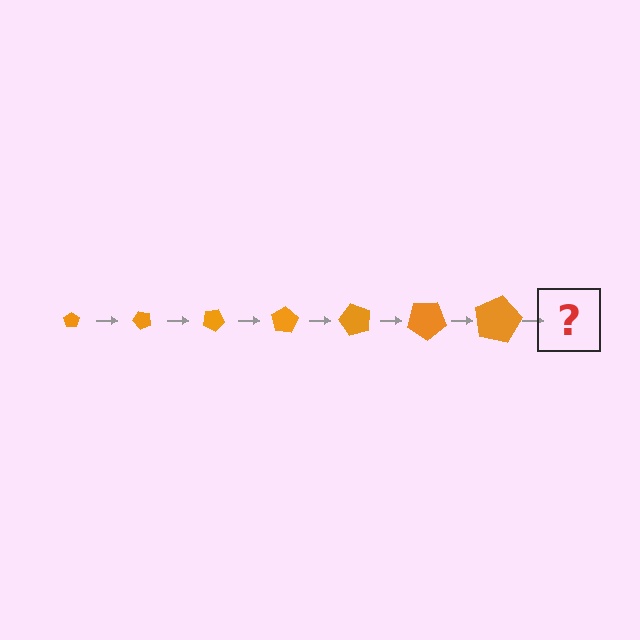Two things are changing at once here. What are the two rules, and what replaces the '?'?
The two rules are that the pentagon grows larger each step and it rotates 50 degrees each step. The '?' should be a pentagon, larger than the previous one and rotated 350 degrees from the start.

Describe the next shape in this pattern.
It should be a pentagon, larger than the previous one and rotated 350 degrees from the start.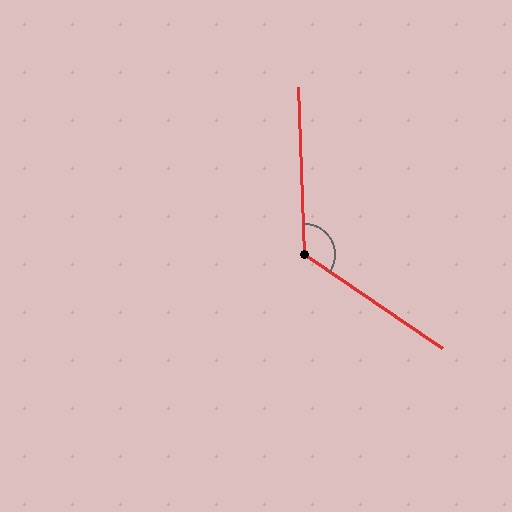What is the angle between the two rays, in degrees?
Approximately 126 degrees.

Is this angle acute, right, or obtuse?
It is obtuse.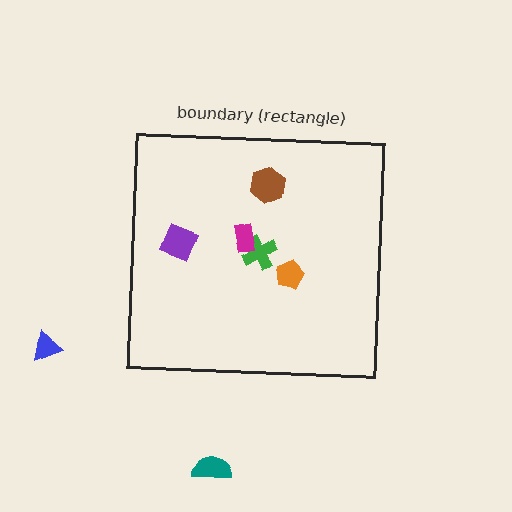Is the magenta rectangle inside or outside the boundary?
Inside.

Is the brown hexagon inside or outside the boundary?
Inside.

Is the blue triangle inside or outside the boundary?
Outside.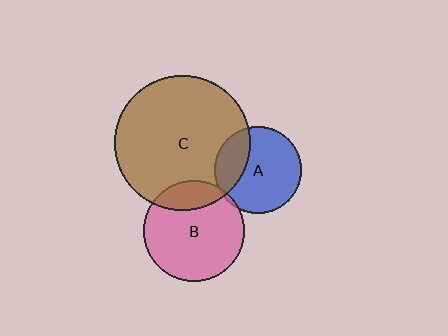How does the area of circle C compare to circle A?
Approximately 2.4 times.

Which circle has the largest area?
Circle C (brown).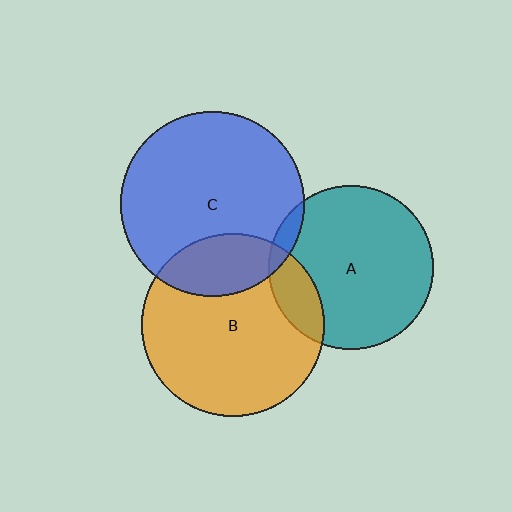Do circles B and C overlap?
Yes.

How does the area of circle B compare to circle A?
Approximately 1.2 times.